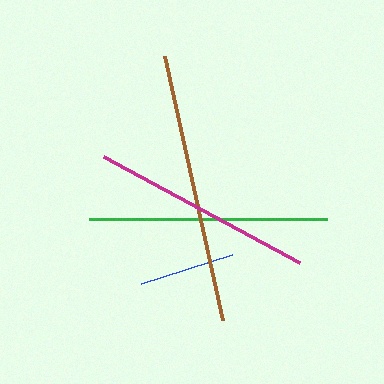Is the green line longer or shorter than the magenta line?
The green line is longer than the magenta line.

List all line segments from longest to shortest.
From longest to shortest: brown, green, magenta, blue.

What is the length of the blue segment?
The blue segment is approximately 95 pixels long.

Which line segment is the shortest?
The blue line is the shortest at approximately 95 pixels.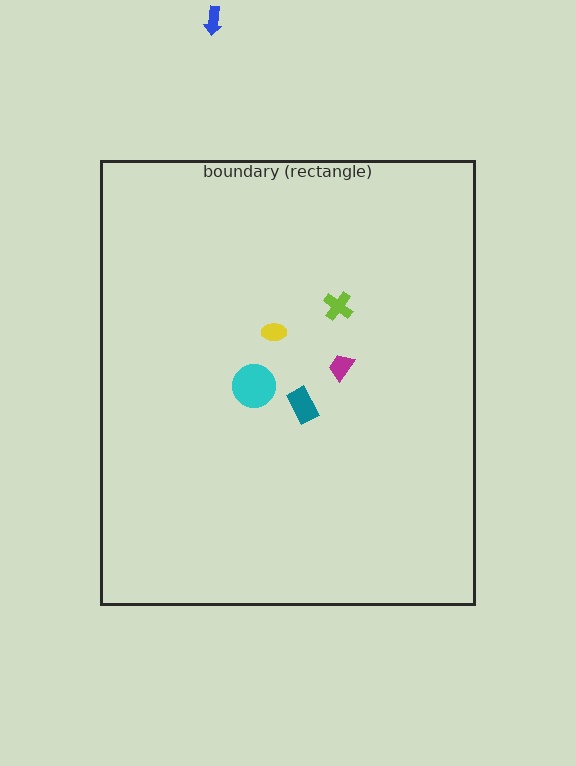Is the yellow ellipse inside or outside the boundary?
Inside.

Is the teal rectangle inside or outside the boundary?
Inside.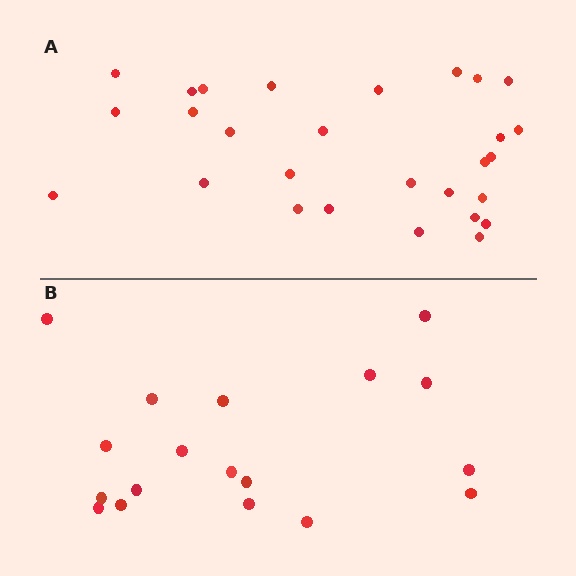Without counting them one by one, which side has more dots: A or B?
Region A (the top region) has more dots.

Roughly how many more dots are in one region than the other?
Region A has roughly 10 or so more dots than region B.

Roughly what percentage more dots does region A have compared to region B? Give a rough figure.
About 55% more.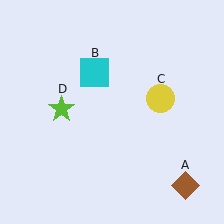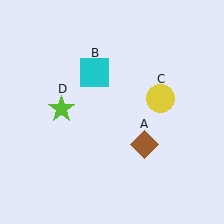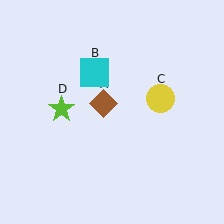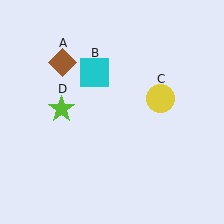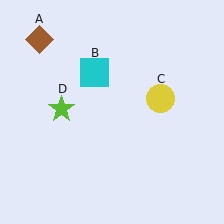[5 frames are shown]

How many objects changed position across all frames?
1 object changed position: brown diamond (object A).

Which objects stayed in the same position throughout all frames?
Cyan square (object B) and yellow circle (object C) and lime star (object D) remained stationary.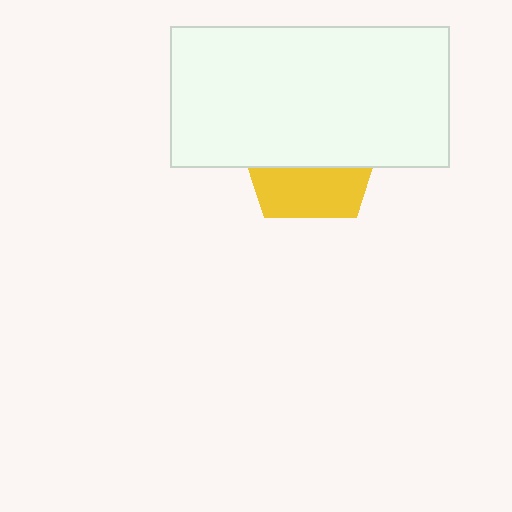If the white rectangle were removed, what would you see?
You would see the complete yellow pentagon.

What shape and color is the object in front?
The object in front is a white rectangle.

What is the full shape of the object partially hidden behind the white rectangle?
The partially hidden object is a yellow pentagon.